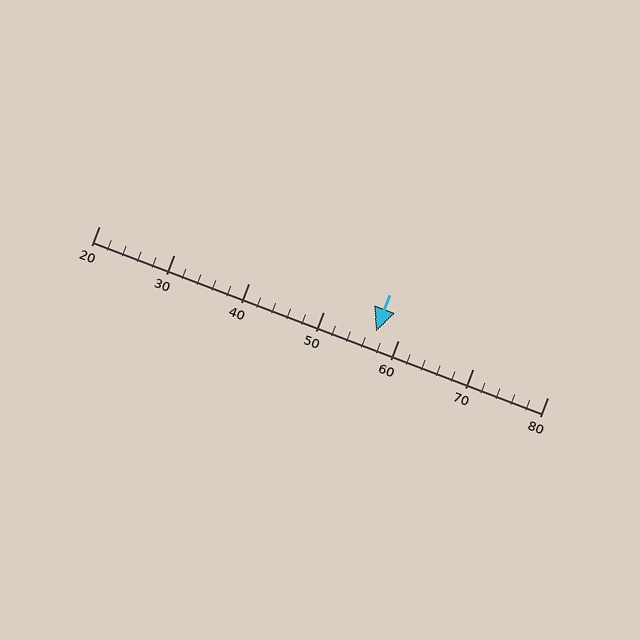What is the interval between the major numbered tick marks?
The major tick marks are spaced 10 units apart.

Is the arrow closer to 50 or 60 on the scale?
The arrow is closer to 60.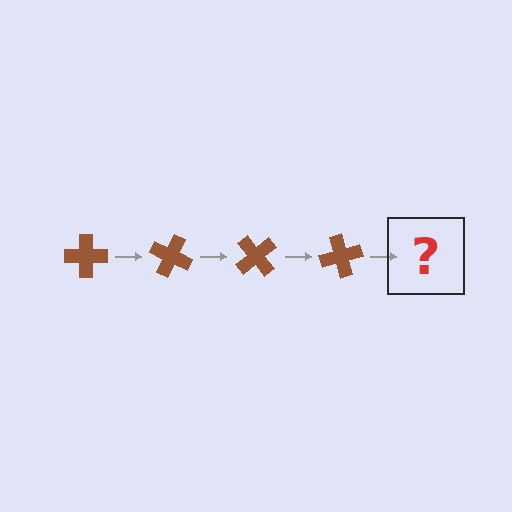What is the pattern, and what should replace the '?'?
The pattern is that the cross rotates 25 degrees each step. The '?' should be a brown cross rotated 100 degrees.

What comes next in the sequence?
The next element should be a brown cross rotated 100 degrees.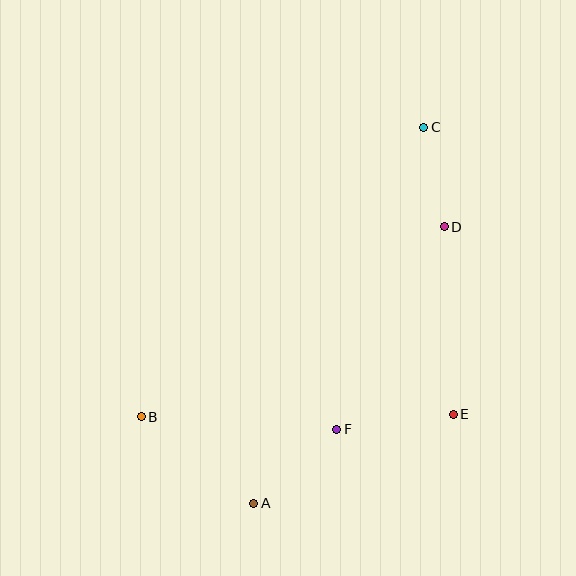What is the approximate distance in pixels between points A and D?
The distance between A and D is approximately 336 pixels.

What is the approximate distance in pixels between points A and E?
The distance between A and E is approximately 218 pixels.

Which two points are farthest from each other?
Points A and C are farthest from each other.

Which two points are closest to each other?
Points C and D are closest to each other.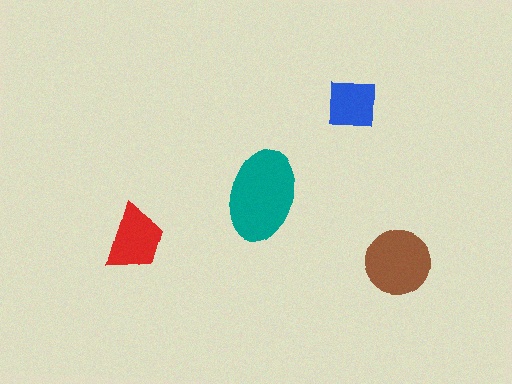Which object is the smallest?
The blue square.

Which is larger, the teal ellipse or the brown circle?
The teal ellipse.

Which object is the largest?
The teal ellipse.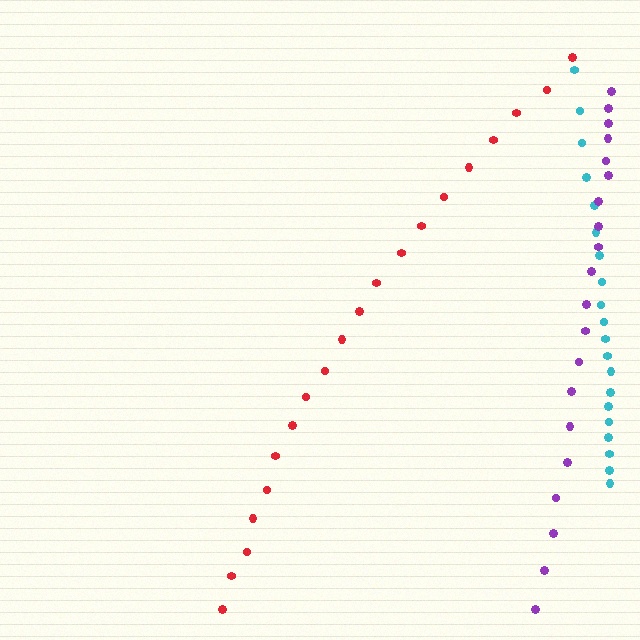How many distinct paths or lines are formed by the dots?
There are 3 distinct paths.